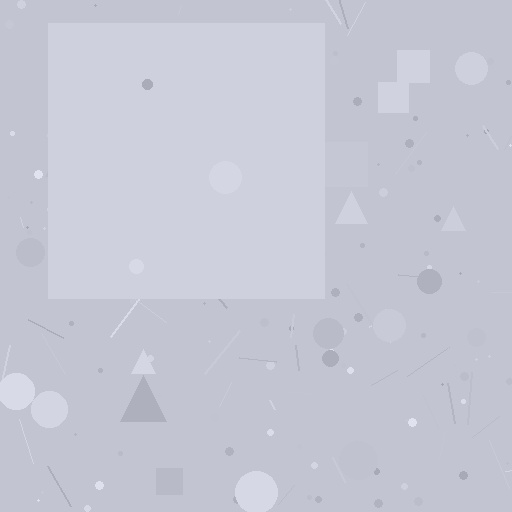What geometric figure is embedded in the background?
A square is embedded in the background.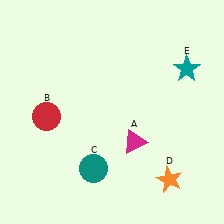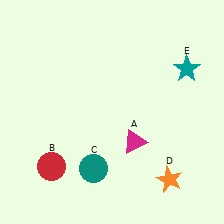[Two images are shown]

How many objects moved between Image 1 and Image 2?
1 object moved between the two images.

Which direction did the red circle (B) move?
The red circle (B) moved down.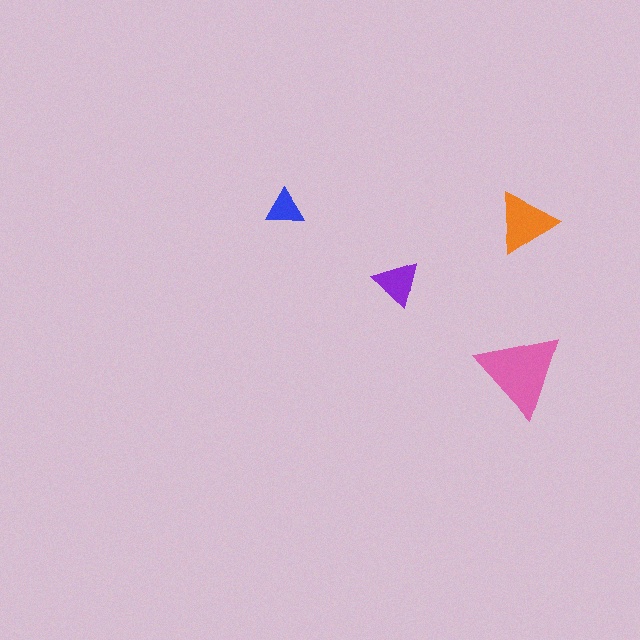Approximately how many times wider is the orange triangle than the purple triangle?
About 1.5 times wider.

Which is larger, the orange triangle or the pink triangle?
The pink one.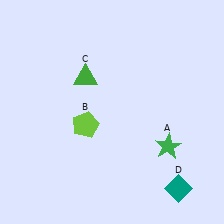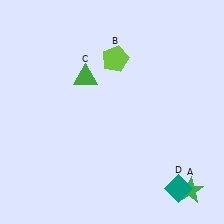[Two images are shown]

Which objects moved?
The objects that moved are: the green star (A), the lime pentagon (B).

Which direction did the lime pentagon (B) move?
The lime pentagon (B) moved up.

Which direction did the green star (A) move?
The green star (A) moved down.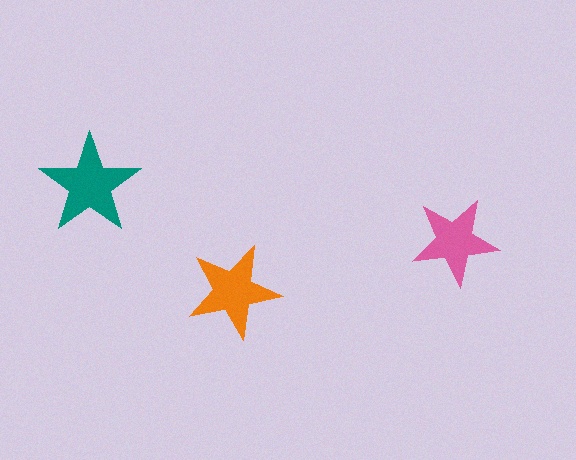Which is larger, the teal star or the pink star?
The teal one.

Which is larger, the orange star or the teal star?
The teal one.